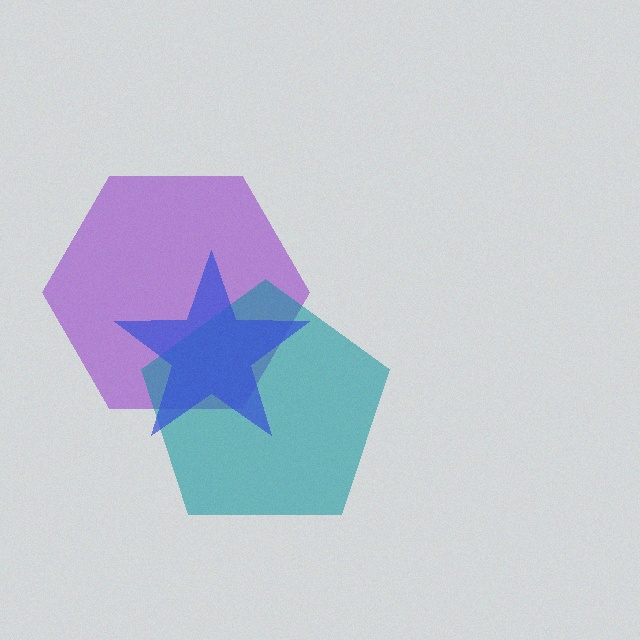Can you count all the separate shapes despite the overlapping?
Yes, there are 3 separate shapes.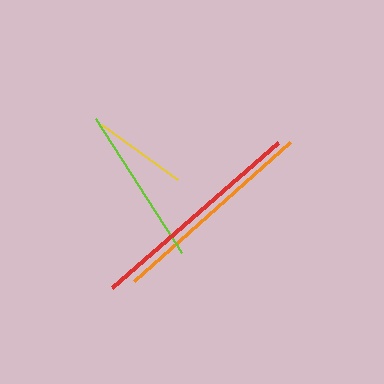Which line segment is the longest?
The red line is the longest at approximately 221 pixels.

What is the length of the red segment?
The red segment is approximately 221 pixels long.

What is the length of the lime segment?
The lime segment is approximately 160 pixels long.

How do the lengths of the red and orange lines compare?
The red and orange lines are approximately the same length.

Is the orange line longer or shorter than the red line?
The red line is longer than the orange line.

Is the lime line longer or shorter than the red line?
The red line is longer than the lime line.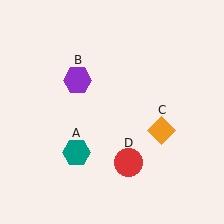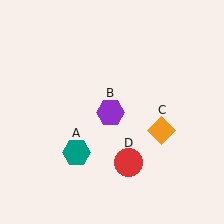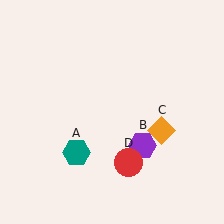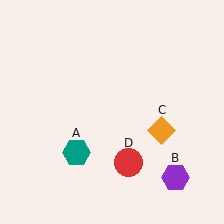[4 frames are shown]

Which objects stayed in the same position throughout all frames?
Teal hexagon (object A) and orange diamond (object C) and red circle (object D) remained stationary.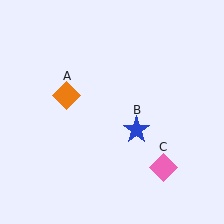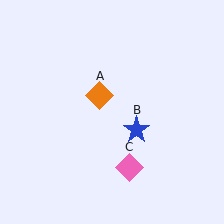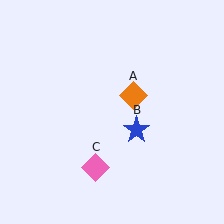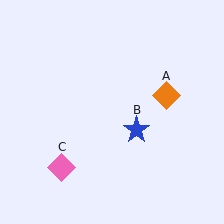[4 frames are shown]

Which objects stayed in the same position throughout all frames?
Blue star (object B) remained stationary.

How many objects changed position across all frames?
2 objects changed position: orange diamond (object A), pink diamond (object C).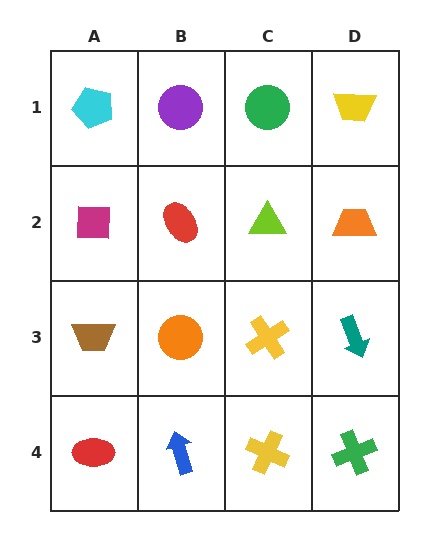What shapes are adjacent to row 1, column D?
An orange trapezoid (row 2, column D), a green circle (row 1, column C).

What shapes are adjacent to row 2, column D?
A yellow trapezoid (row 1, column D), a teal arrow (row 3, column D), a lime triangle (row 2, column C).